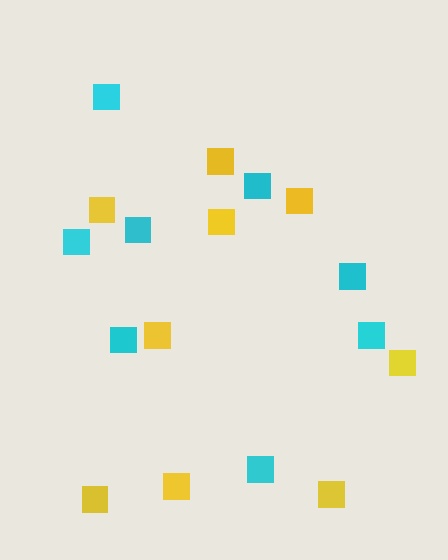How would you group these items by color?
There are 2 groups: one group of yellow squares (9) and one group of cyan squares (8).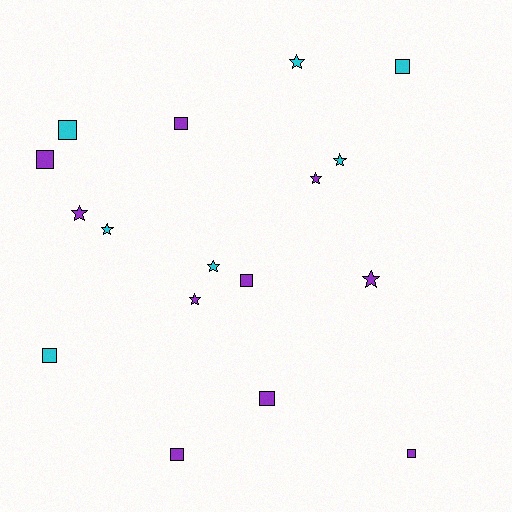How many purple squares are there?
There are 6 purple squares.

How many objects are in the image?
There are 17 objects.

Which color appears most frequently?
Purple, with 10 objects.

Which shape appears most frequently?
Square, with 9 objects.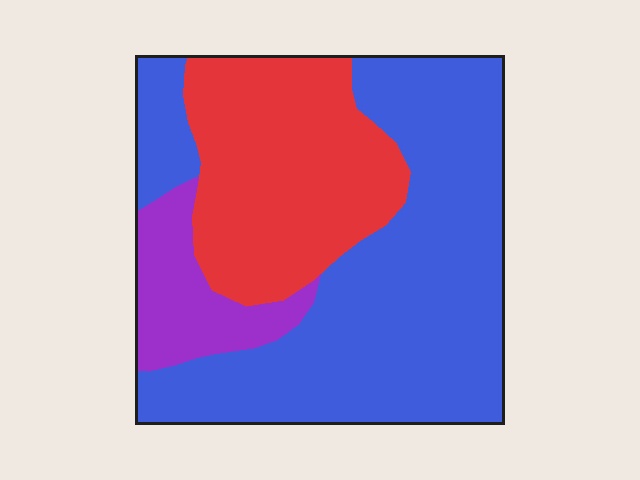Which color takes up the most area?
Blue, at roughly 55%.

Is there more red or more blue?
Blue.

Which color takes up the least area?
Purple, at roughly 10%.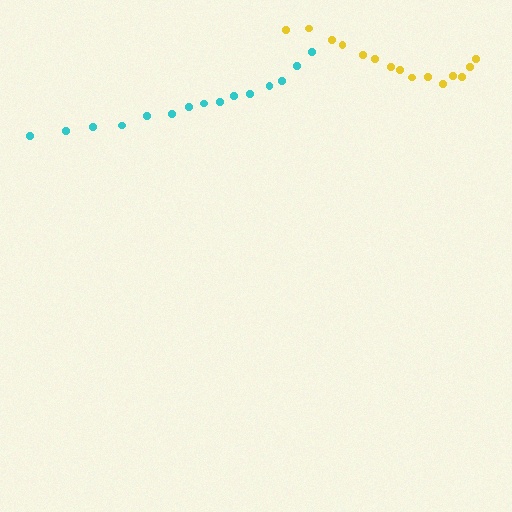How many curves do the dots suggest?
There are 2 distinct paths.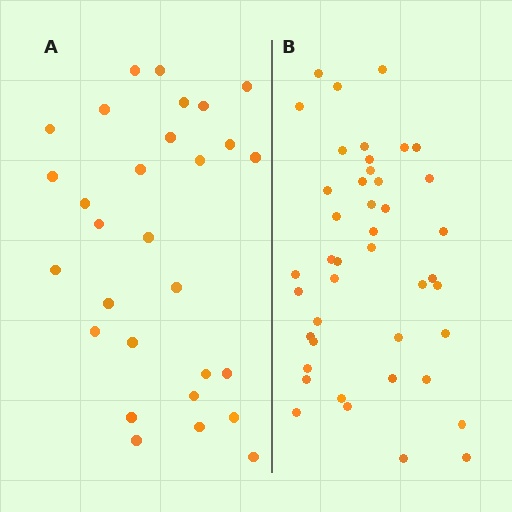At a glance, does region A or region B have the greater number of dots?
Region B (the right region) has more dots.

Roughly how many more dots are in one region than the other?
Region B has approximately 15 more dots than region A.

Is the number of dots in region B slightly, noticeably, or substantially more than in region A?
Region B has substantially more. The ratio is roughly 1.5 to 1.